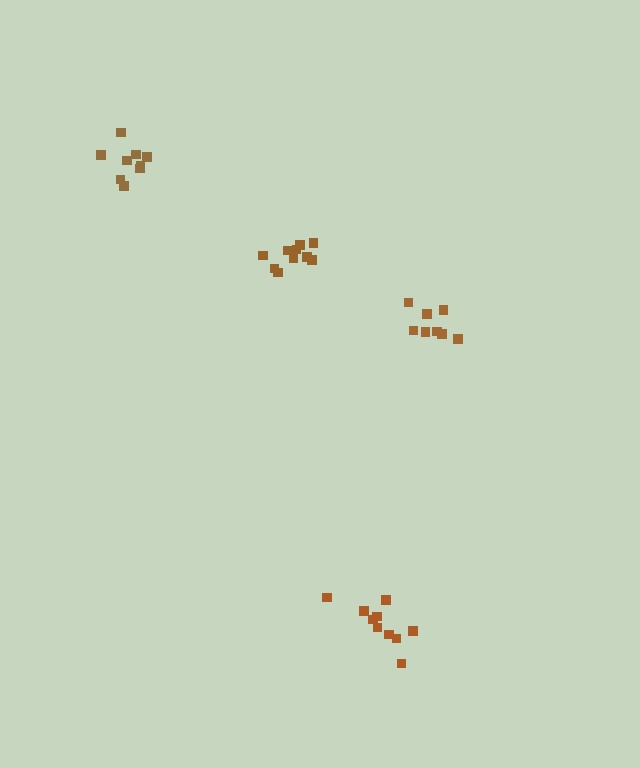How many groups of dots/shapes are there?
There are 4 groups.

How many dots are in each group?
Group 1: 9 dots, Group 2: 10 dots, Group 3: 10 dots, Group 4: 8 dots (37 total).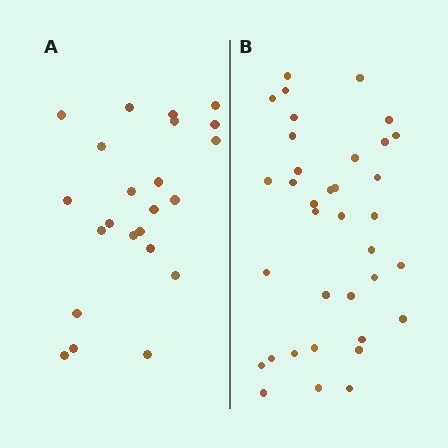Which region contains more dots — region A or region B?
Region B (the right region) has more dots.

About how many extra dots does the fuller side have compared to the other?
Region B has approximately 15 more dots than region A.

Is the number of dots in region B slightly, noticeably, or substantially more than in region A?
Region B has substantially more. The ratio is roughly 1.6 to 1.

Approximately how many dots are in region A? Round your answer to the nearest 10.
About 20 dots. (The exact count is 23, which rounds to 20.)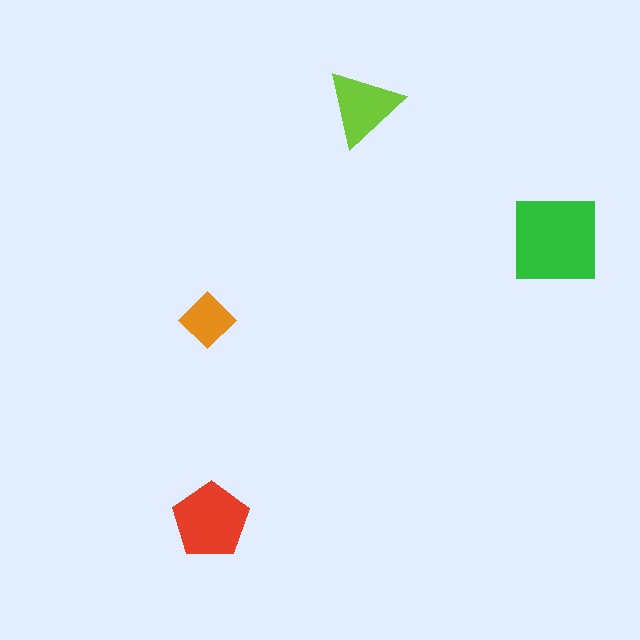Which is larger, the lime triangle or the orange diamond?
The lime triangle.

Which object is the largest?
The green square.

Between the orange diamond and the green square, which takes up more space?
The green square.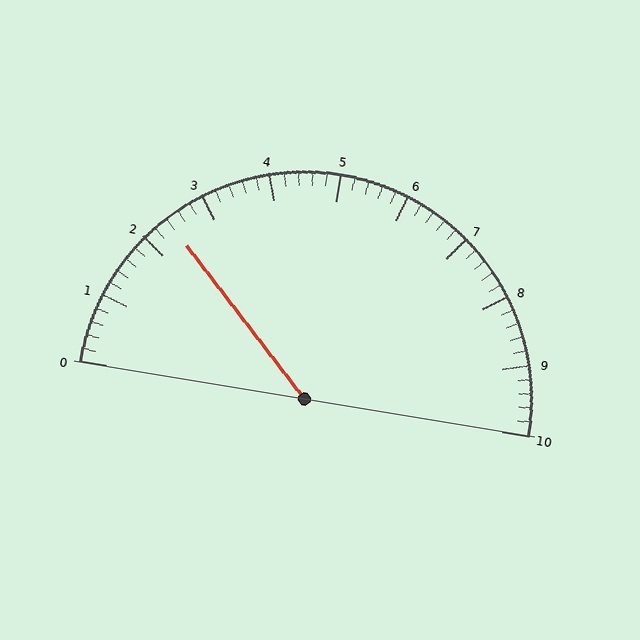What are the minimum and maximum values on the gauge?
The gauge ranges from 0 to 10.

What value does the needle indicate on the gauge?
The needle indicates approximately 2.4.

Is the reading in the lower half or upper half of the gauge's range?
The reading is in the lower half of the range (0 to 10).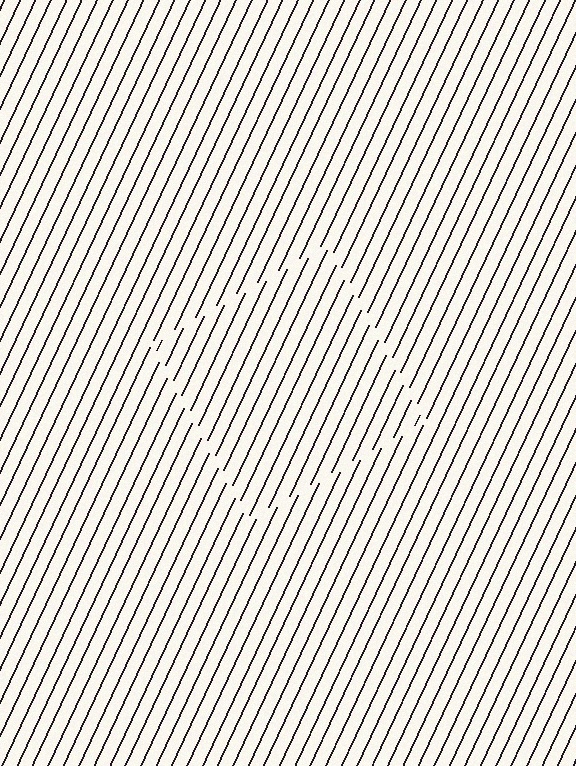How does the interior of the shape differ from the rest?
The interior of the shape contains the same grating, shifted by half a period — the contour is defined by the phase discontinuity where line-ends from the inner and outer gratings abut.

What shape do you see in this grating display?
An illusory square. The interior of the shape contains the same grating, shifted by half a period — the contour is defined by the phase discontinuity where line-ends from the inner and outer gratings abut.